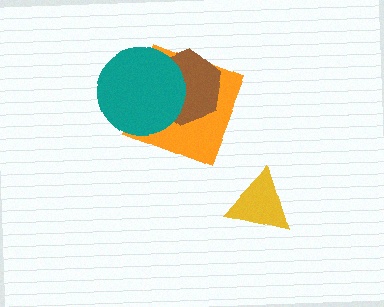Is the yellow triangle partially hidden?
No, no other shape covers it.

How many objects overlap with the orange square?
2 objects overlap with the orange square.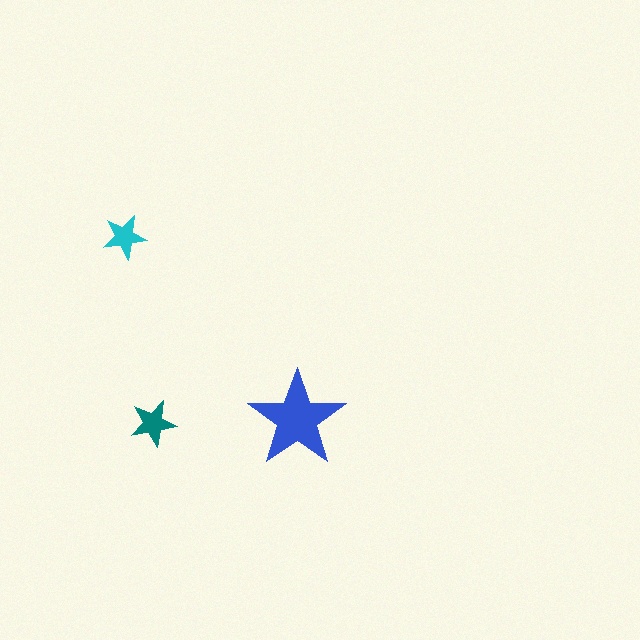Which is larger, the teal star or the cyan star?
The teal one.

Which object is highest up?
The cyan star is topmost.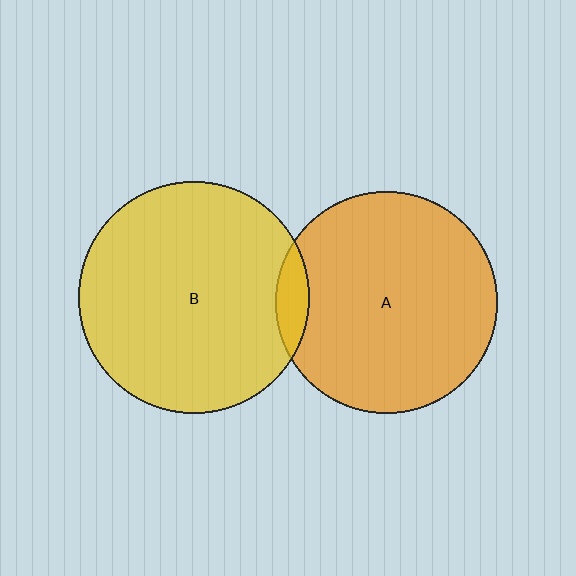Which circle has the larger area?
Circle B (yellow).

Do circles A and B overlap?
Yes.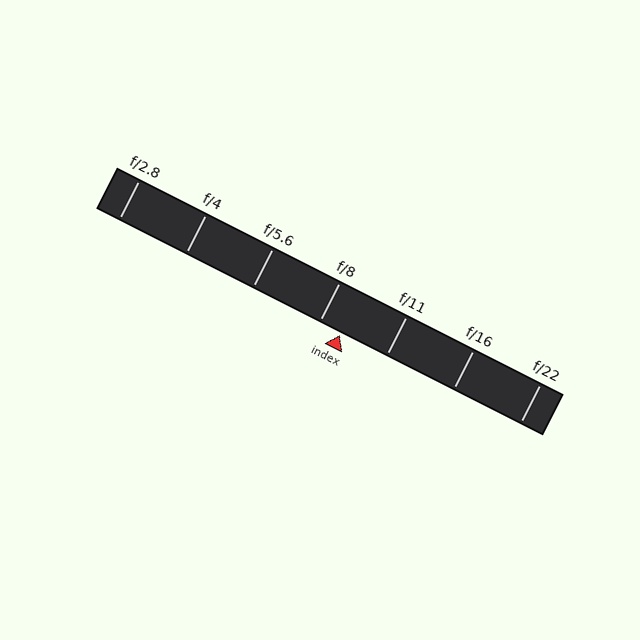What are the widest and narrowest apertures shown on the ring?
The widest aperture shown is f/2.8 and the narrowest is f/22.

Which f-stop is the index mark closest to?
The index mark is closest to f/8.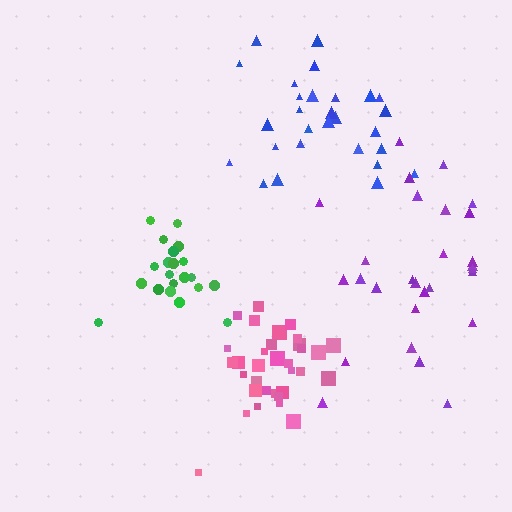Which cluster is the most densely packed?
Pink.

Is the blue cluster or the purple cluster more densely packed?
Blue.